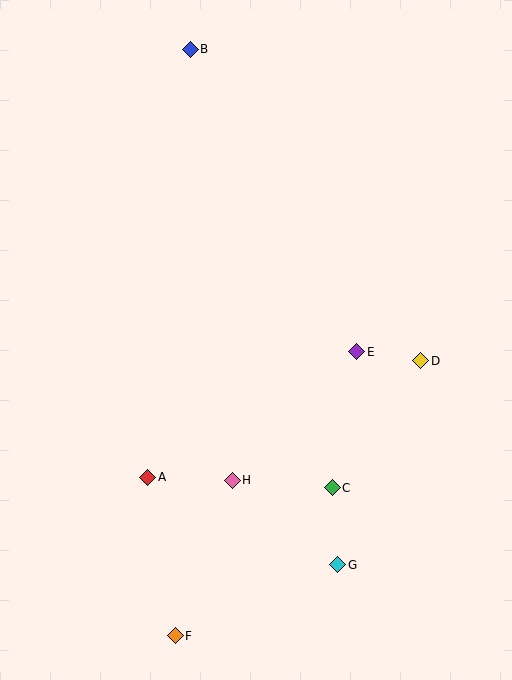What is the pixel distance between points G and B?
The distance between G and B is 536 pixels.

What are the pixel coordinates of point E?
Point E is at (357, 352).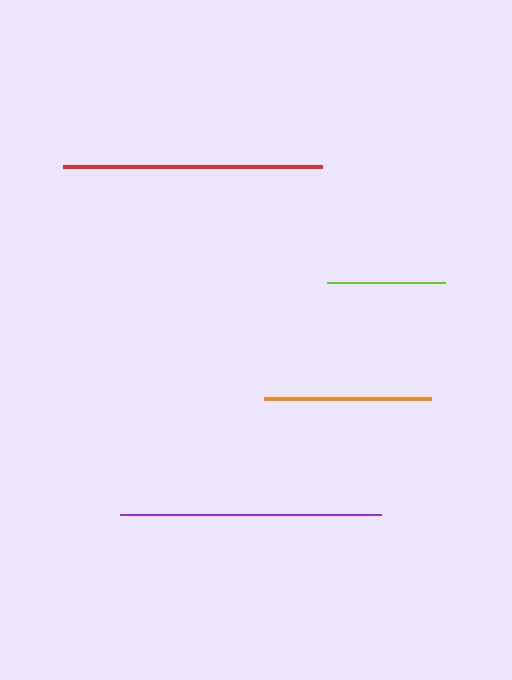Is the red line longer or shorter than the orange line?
The red line is longer than the orange line.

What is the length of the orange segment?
The orange segment is approximately 167 pixels long.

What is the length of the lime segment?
The lime segment is approximately 118 pixels long.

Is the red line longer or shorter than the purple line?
The purple line is longer than the red line.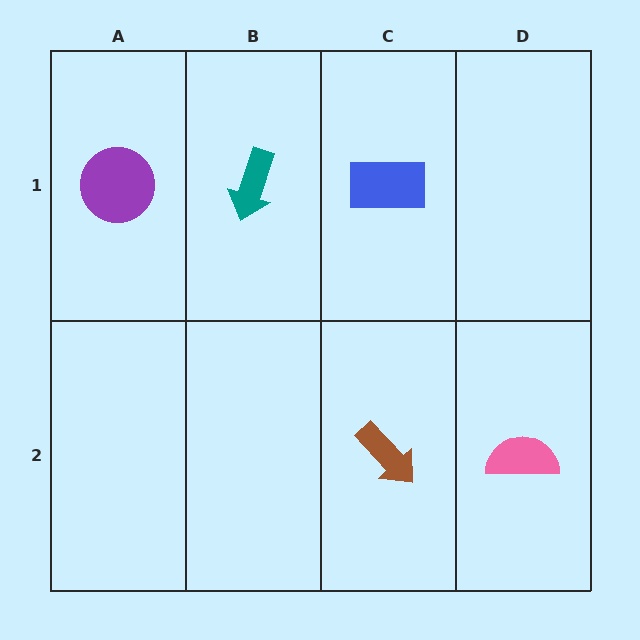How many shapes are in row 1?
3 shapes.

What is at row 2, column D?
A pink semicircle.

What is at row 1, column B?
A teal arrow.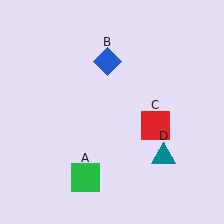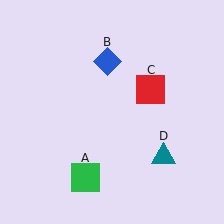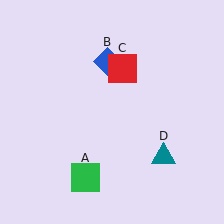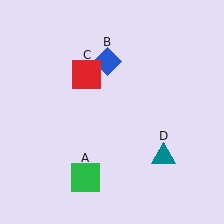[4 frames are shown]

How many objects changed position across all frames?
1 object changed position: red square (object C).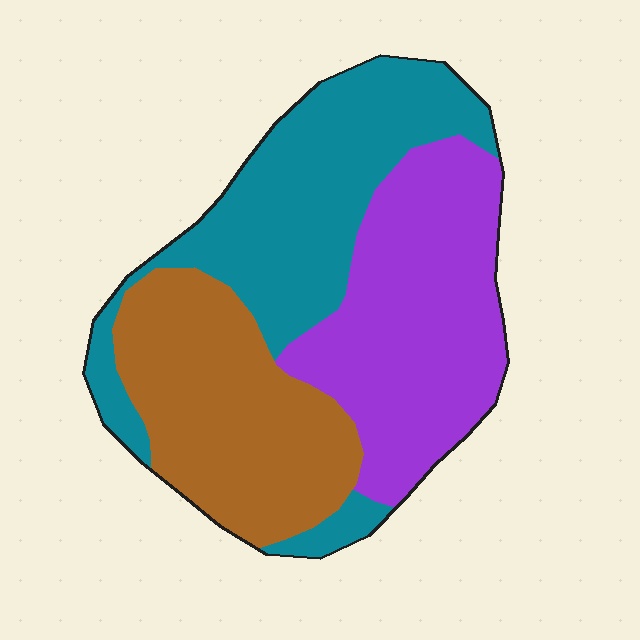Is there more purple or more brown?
Purple.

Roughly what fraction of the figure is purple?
Purple covers about 35% of the figure.